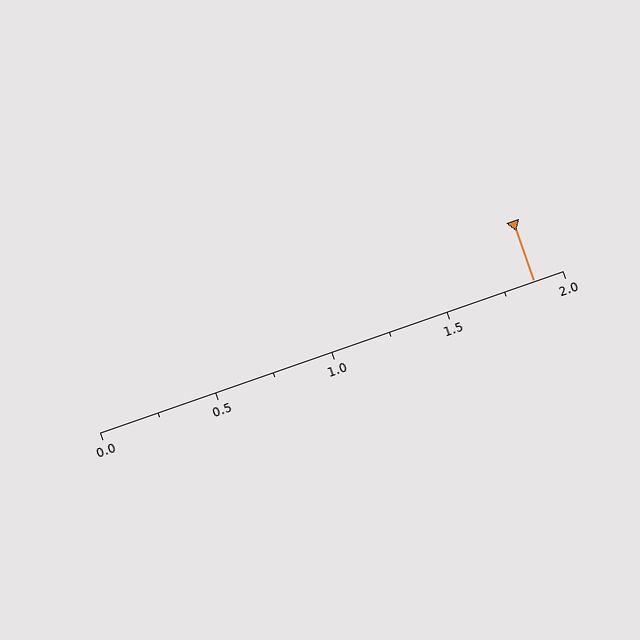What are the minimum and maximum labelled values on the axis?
The axis runs from 0.0 to 2.0.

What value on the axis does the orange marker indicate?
The marker indicates approximately 1.88.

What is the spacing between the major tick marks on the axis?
The major ticks are spaced 0.5 apart.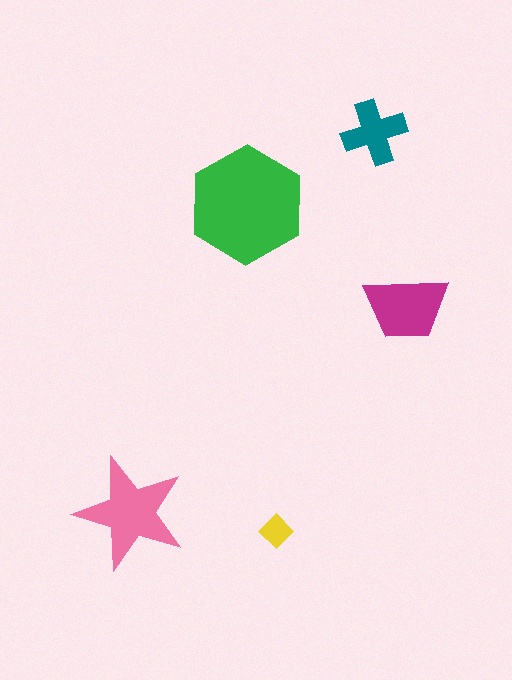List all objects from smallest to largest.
The yellow diamond, the teal cross, the magenta trapezoid, the pink star, the green hexagon.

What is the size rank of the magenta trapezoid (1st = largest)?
3rd.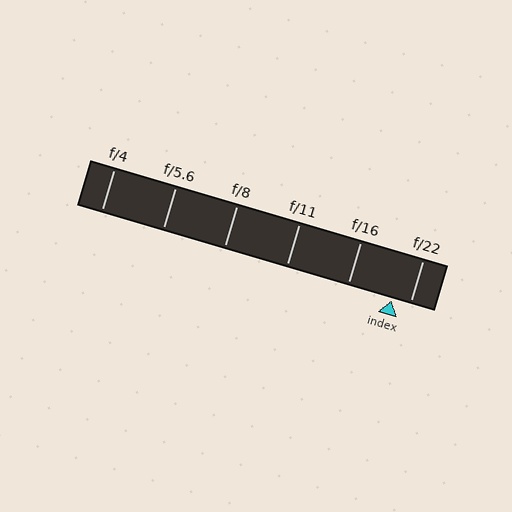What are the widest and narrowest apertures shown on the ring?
The widest aperture shown is f/4 and the narrowest is f/22.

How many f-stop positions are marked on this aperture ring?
There are 6 f-stop positions marked.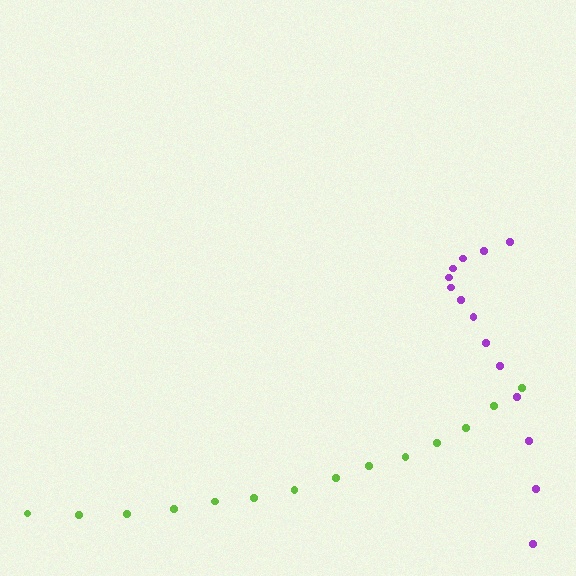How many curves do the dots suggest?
There are 2 distinct paths.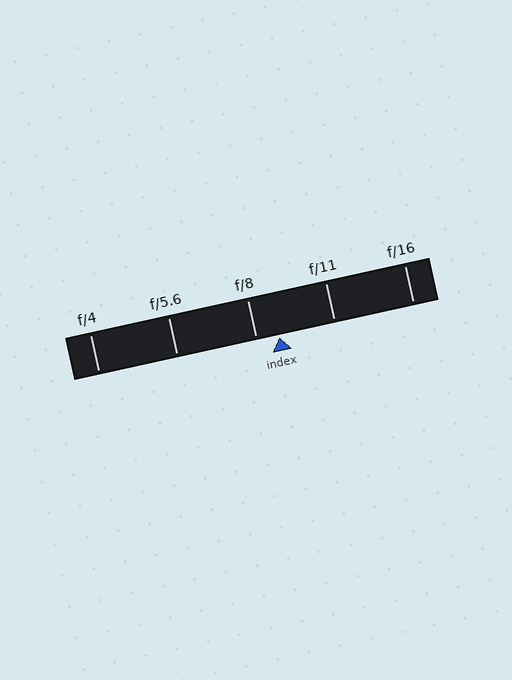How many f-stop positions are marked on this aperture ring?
There are 5 f-stop positions marked.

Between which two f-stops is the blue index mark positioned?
The index mark is between f/8 and f/11.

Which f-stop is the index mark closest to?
The index mark is closest to f/8.